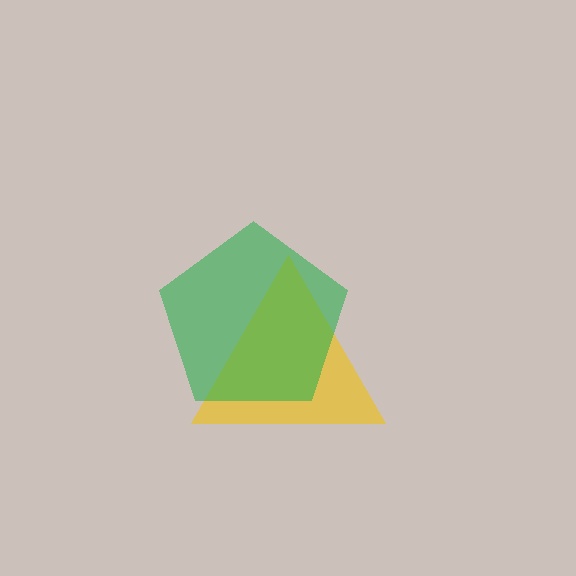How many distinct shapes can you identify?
There are 2 distinct shapes: a yellow triangle, a green pentagon.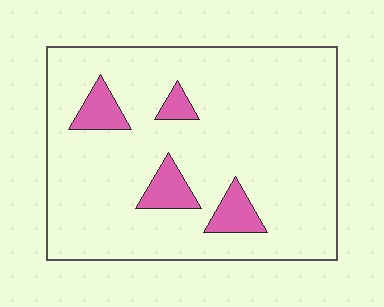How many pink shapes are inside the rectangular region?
4.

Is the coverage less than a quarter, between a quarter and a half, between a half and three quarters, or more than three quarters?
Less than a quarter.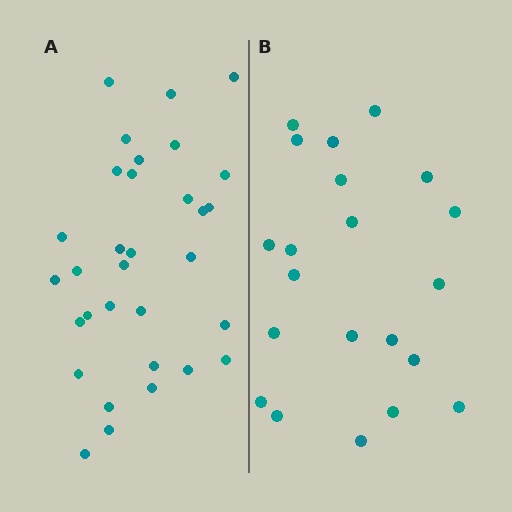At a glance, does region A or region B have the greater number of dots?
Region A (the left region) has more dots.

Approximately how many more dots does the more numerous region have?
Region A has roughly 12 or so more dots than region B.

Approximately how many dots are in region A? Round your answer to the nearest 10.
About 30 dots. (The exact count is 32, which rounds to 30.)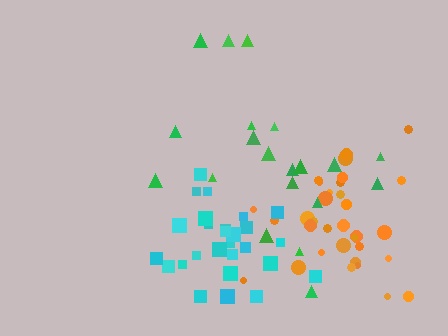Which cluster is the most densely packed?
Orange.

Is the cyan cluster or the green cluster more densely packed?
Cyan.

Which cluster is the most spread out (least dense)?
Green.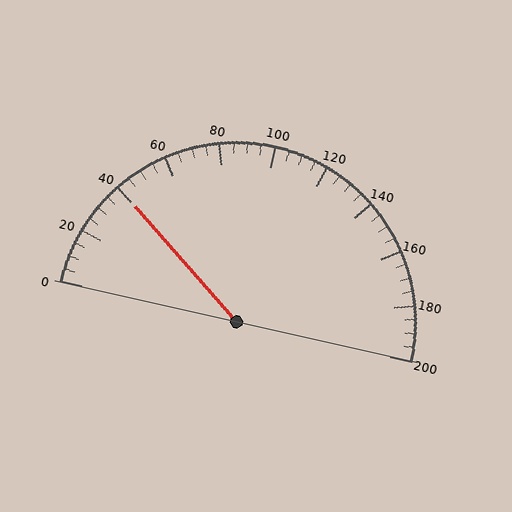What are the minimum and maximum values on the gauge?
The gauge ranges from 0 to 200.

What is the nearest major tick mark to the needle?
The nearest major tick mark is 40.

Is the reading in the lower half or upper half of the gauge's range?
The reading is in the lower half of the range (0 to 200).